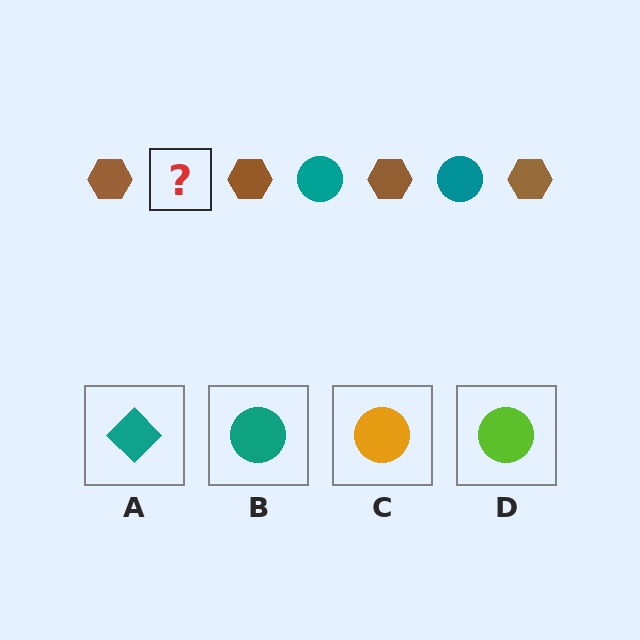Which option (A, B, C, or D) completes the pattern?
B.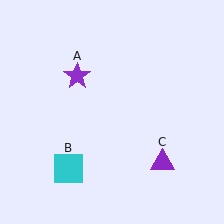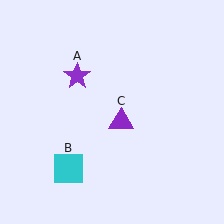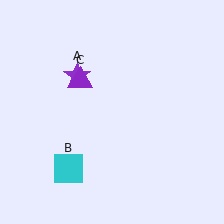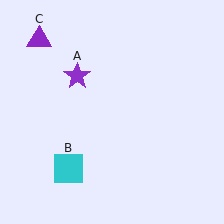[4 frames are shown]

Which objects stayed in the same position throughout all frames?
Purple star (object A) and cyan square (object B) remained stationary.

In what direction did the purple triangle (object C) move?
The purple triangle (object C) moved up and to the left.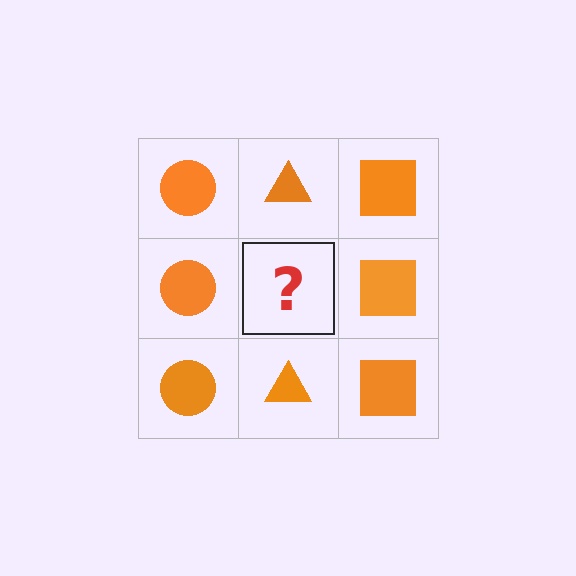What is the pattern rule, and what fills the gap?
The rule is that each column has a consistent shape. The gap should be filled with an orange triangle.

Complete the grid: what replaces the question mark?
The question mark should be replaced with an orange triangle.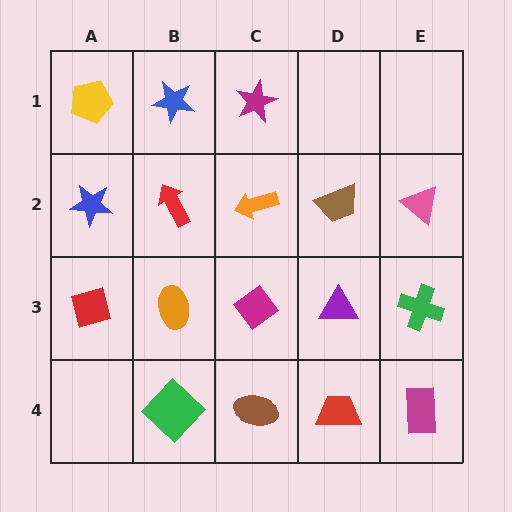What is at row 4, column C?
A brown ellipse.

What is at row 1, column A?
A yellow pentagon.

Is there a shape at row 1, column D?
No, that cell is empty.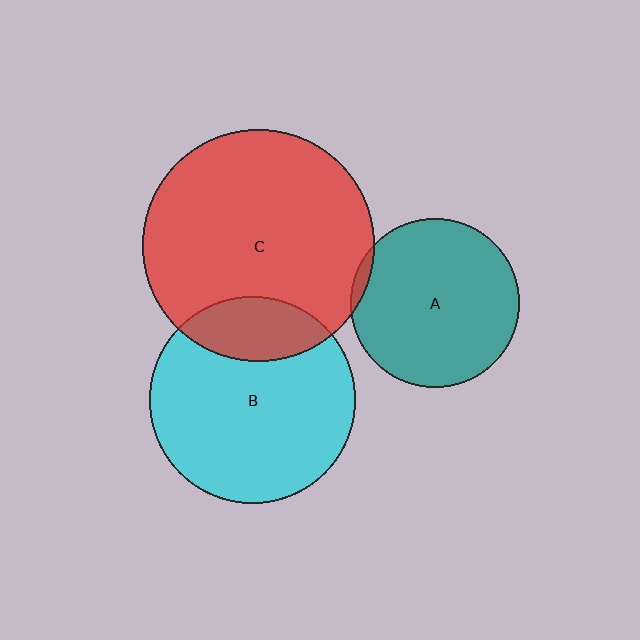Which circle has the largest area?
Circle C (red).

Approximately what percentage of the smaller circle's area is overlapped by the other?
Approximately 20%.